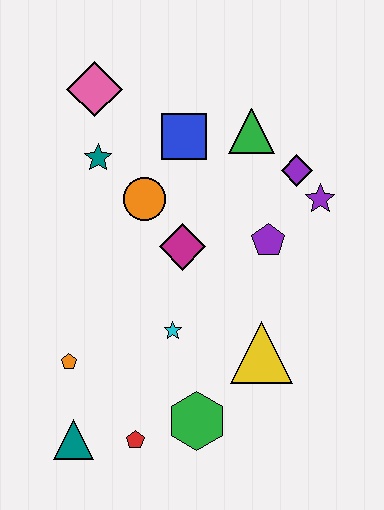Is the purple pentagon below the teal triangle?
No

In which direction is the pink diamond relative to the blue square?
The pink diamond is to the left of the blue square.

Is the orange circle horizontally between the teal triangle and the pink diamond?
No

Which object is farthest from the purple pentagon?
The teal triangle is farthest from the purple pentagon.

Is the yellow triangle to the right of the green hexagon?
Yes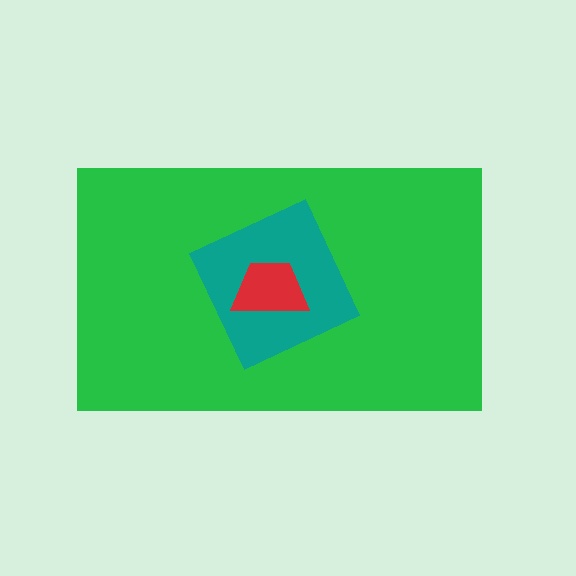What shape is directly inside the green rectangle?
The teal diamond.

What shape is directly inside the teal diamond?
The red trapezoid.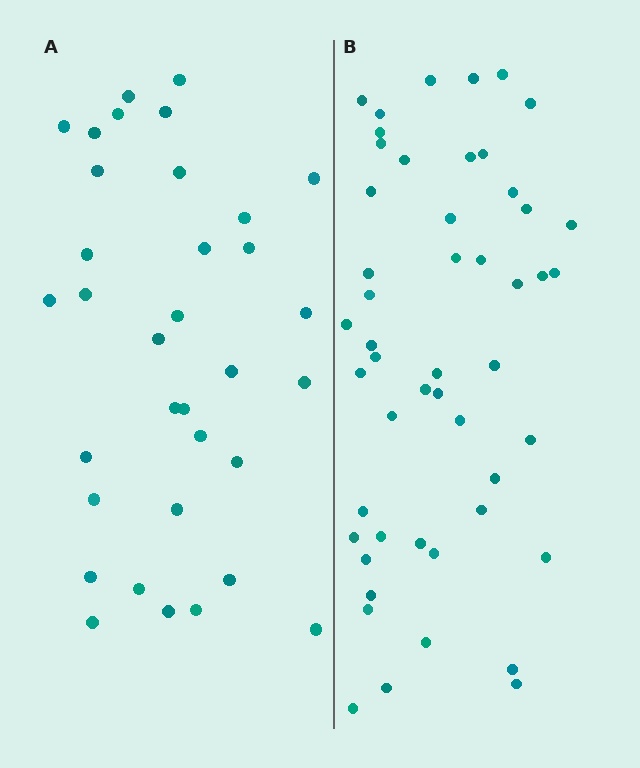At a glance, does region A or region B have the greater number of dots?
Region B (the right region) has more dots.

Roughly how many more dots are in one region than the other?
Region B has approximately 15 more dots than region A.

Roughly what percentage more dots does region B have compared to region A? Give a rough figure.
About 45% more.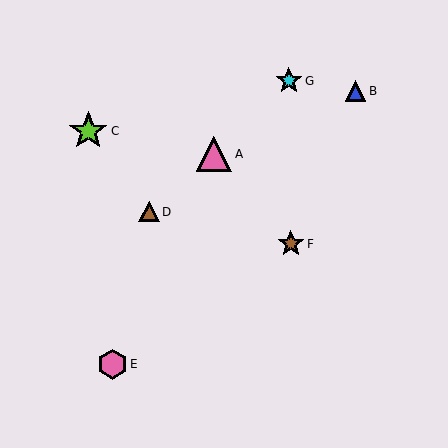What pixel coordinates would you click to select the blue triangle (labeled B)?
Click at (355, 91) to select the blue triangle B.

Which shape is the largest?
The lime star (labeled C) is the largest.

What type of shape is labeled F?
Shape F is a brown star.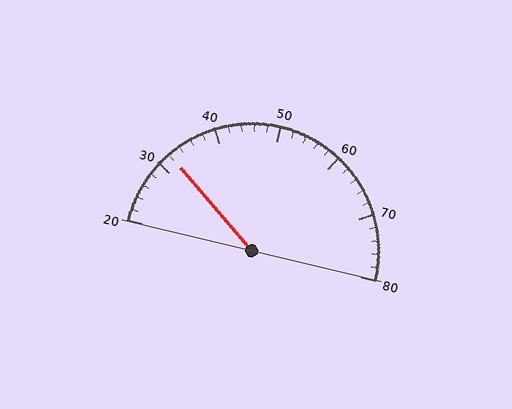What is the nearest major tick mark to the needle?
The nearest major tick mark is 30.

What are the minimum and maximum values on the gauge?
The gauge ranges from 20 to 80.